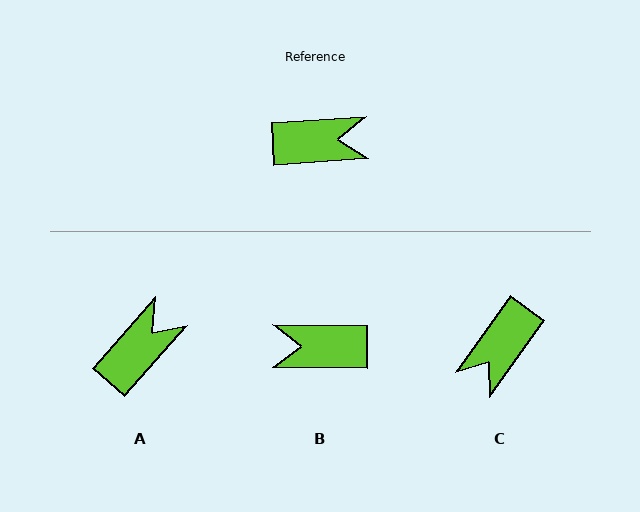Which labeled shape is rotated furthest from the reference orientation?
B, about 176 degrees away.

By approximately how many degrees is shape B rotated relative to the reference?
Approximately 176 degrees counter-clockwise.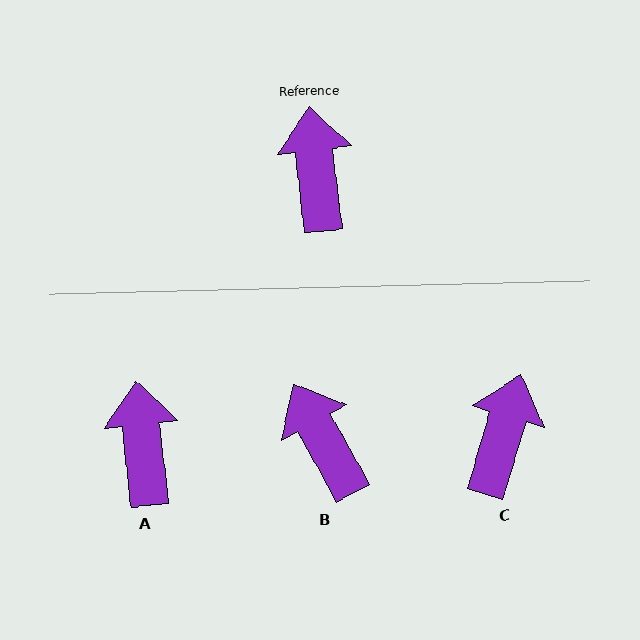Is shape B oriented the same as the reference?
No, it is off by about 22 degrees.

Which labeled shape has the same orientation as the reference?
A.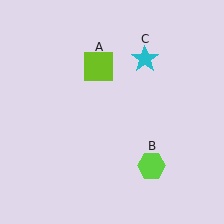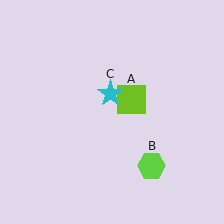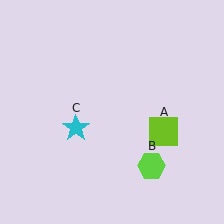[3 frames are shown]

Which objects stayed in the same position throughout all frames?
Lime hexagon (object B) remained stationary.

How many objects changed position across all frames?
2 objects changed position: lime square (object A), cyan star (object C).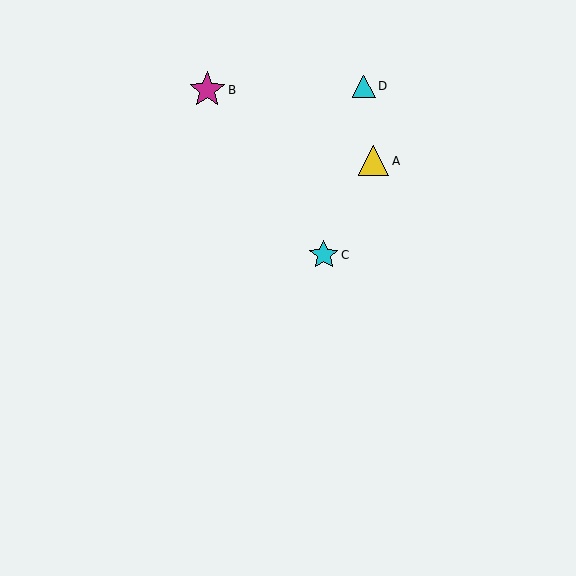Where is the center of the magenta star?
The center of the magenta star is at (207, 90).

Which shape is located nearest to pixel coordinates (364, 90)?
The cyan triangle (labeled D) at (364, 86) is nearest to that location.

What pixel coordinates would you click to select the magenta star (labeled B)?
Click at (207, 90) to select the magenta star B.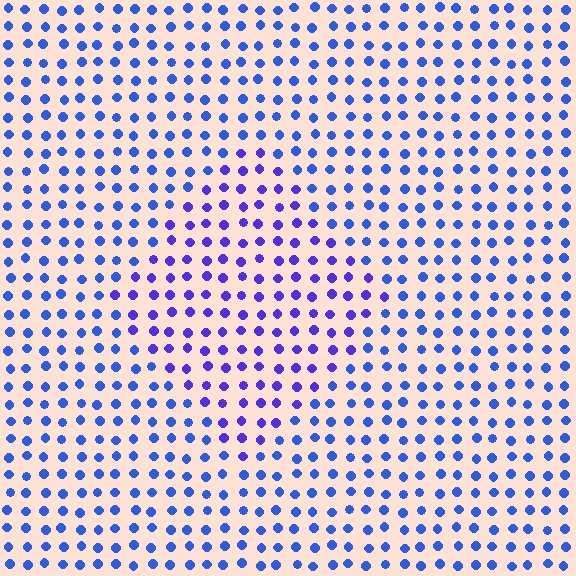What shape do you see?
I see a diamond.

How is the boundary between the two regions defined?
The boundary is defined purely by a slight shift in hue (about 29 degrees). Spacing, size, and orientation are identical on both sides.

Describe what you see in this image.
The image is filled with small blue elements in a uniform arrangement. A diamond-shaped region is visible where the elements are tinted to a slightly different hue, forming a subtle color boundary.